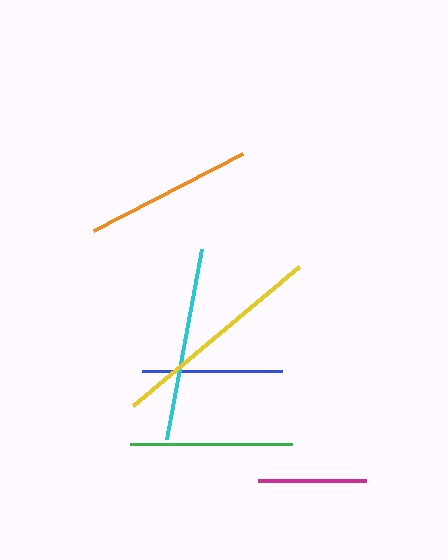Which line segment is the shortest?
The magenta line is the shortest at approximately 108 pixels.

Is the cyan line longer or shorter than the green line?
The cyan line is longer than the green line.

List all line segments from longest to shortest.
From longest to shortest: yellow, cyan, orange, green, blue, magenta.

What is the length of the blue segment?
The blue segment is approximately 139 pixels long.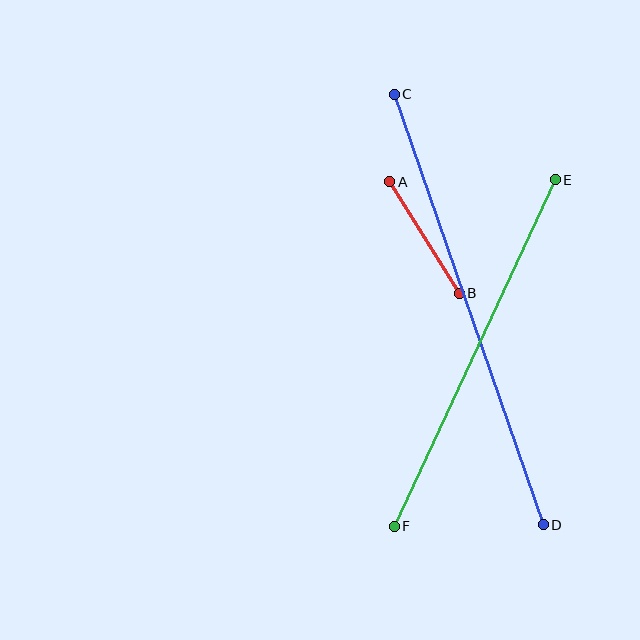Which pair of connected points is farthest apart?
Points C and D are farthest apart.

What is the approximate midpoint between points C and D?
The midpoint is at approximately (469, 309) pixels.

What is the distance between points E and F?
The distance is approximately 382 pixels.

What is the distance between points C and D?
The distance is approximately 456 pixels.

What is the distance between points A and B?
The distance is approximately 131 pixels.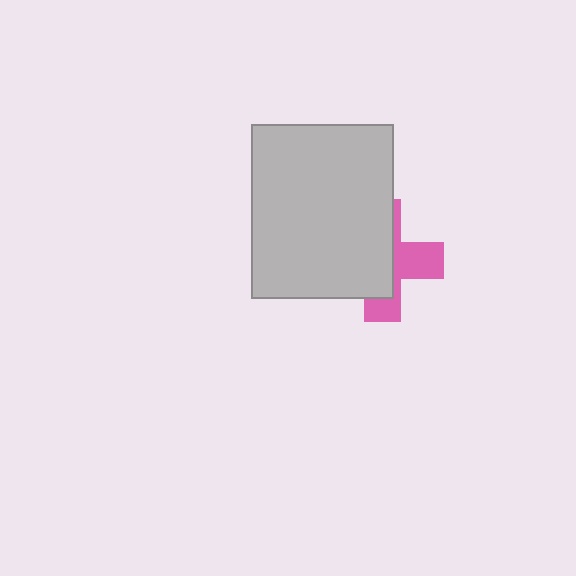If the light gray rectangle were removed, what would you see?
You would see the complete pink cross.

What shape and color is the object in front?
The object in front is a light gray rectangle.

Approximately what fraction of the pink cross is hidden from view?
Roughly 59% of the pink cross is hidden behind the light gray rectangle.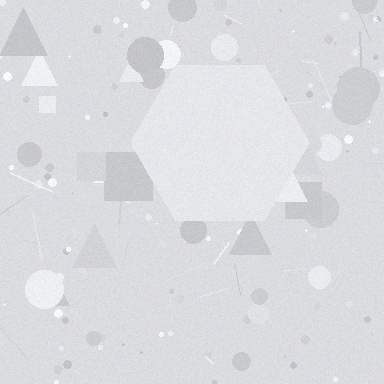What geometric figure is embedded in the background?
A hexagon is embedded in the background.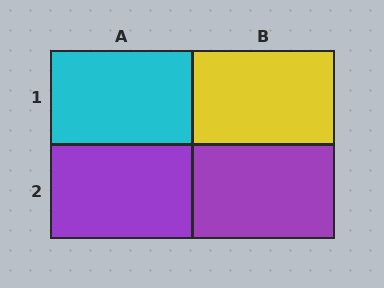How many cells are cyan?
1 cell is cyan.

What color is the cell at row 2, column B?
Purple.